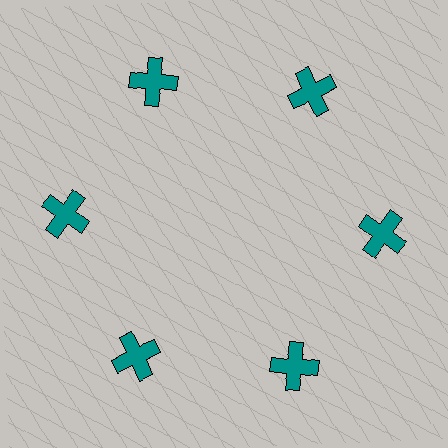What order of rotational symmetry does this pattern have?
This pattern has 6-fold rotational symmetry.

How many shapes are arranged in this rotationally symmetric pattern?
There are 6 shapes, arranged in 6 groups of 1.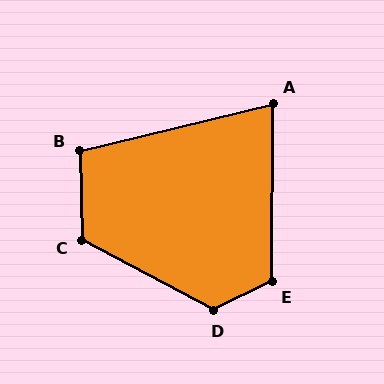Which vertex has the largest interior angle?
D, at approximately 126 degrees.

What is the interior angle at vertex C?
Approximately 120 degrees (obtuse).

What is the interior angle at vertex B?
Approximately 102 degrees (obtuse).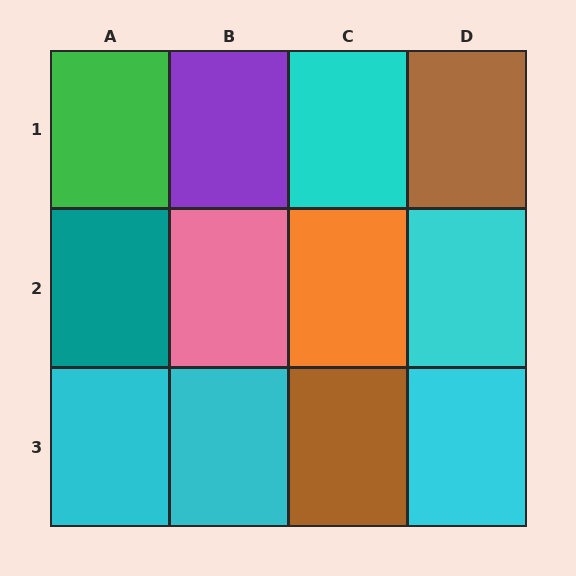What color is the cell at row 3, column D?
Cyan.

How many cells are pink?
1 cell is pink.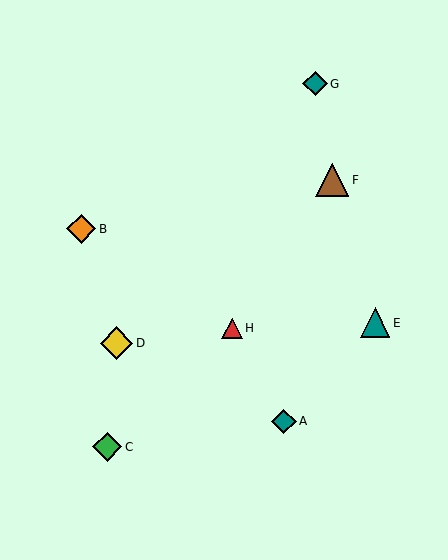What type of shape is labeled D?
Shape D is a yellow diamond.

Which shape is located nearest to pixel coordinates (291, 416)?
The teal diamond (labeled A) at (284, 421) is nearest to that location.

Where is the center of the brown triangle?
The center of the brown triangle is at (332, 180).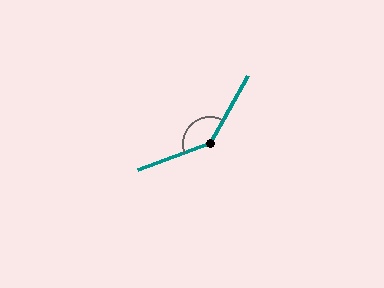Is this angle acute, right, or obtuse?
It is obtuse.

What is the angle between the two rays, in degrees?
Approximately 139 degrees.